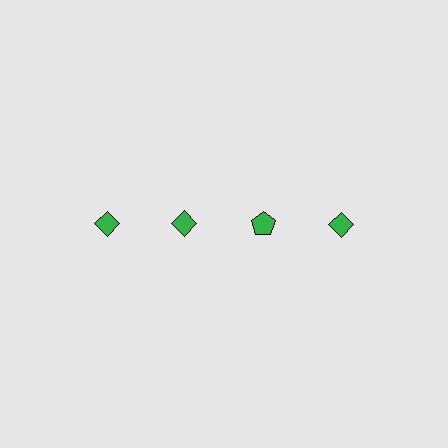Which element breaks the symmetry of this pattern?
The green pentagon in the top row, center column breaks the symmetry. All other shapes are green diamonds.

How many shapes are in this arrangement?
There are 4 shapes arranged in a grid pattern.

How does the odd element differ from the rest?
It has a different shape: pentagon instead of diamond.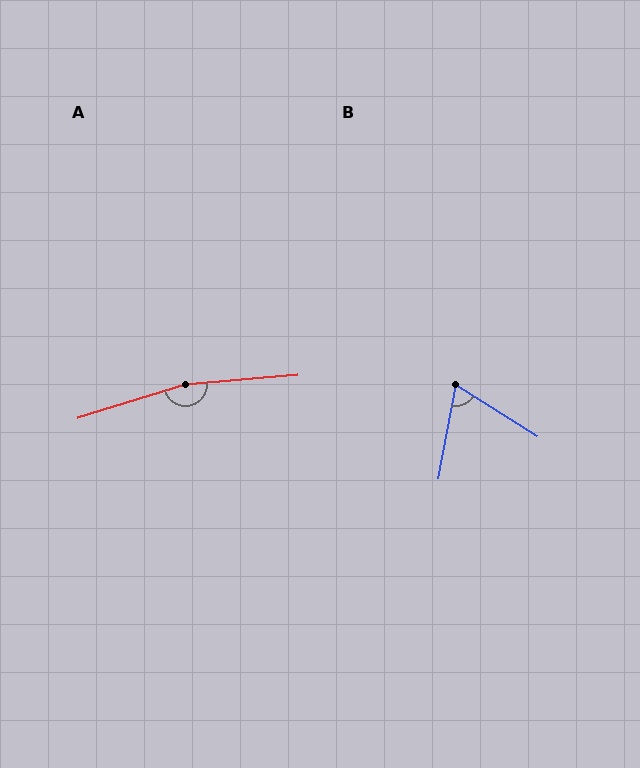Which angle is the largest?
A, at approximately 168 degrees.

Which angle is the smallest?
B, at approximately 68 degrees.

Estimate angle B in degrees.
Approximately 68 degrees.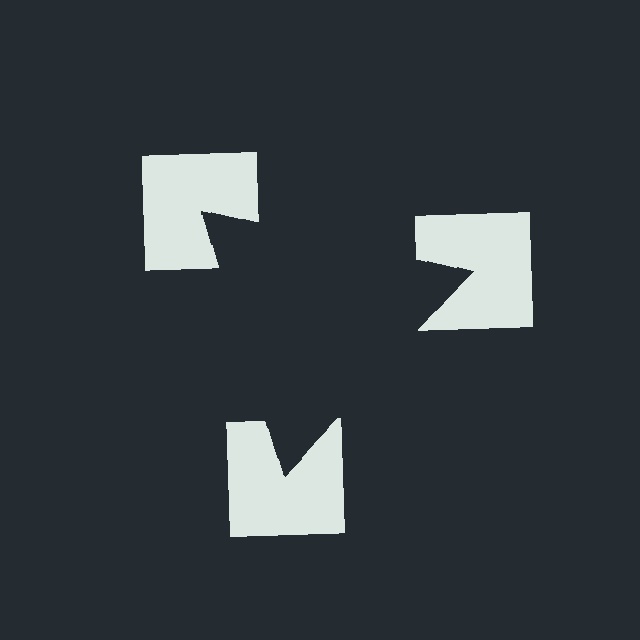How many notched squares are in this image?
There are 3 — one at each vertex of the illusory triangle.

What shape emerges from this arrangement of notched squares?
An illusory triangle — its edges are inferred from the aligned wedge cuts in the notched squares, not physically drawn.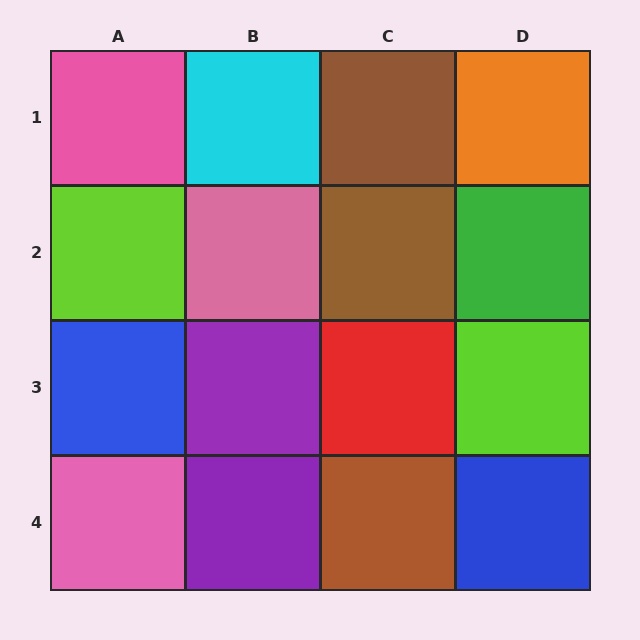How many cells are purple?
2 cells are purple.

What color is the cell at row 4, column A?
Pink.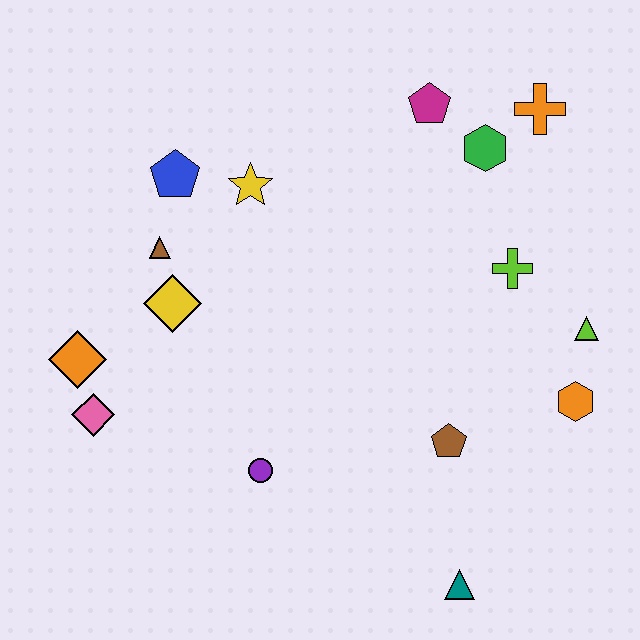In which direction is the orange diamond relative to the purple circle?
The orange diamond is to the left of the purple circle.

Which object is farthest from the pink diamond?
The orange cross is farthest from the pink diamond.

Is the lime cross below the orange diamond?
No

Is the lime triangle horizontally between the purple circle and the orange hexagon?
No